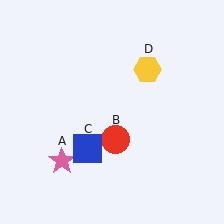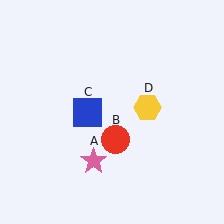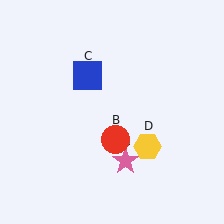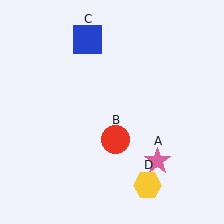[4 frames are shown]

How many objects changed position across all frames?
3 objects changed position: pink star (object A), blue square (object C), yellow hexagon (object D).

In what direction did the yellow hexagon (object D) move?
The yellow hexagon (object D) moved down.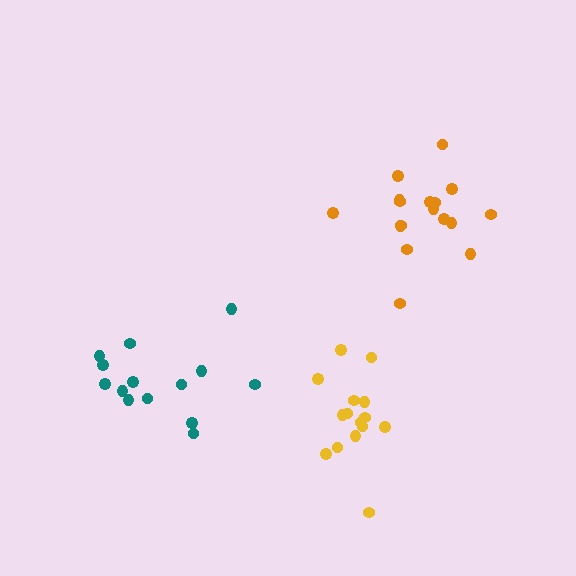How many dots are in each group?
Group 1: 15 dots, Group 2: 14 dots, Group 3: 17 dots (46 total).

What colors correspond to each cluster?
The clusters are colored: yellow, teal, orange.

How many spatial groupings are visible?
There are 3 spatial groupings.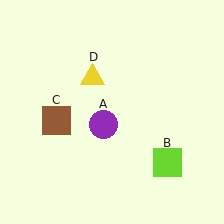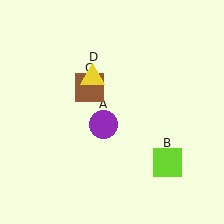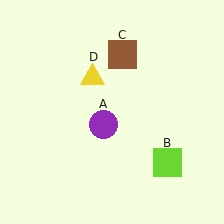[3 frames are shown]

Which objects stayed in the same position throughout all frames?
Purple circle (object A) and lime square (object B) and yellow triangle (object D) remained stationary.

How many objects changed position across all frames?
1 object changed position: brown square (object C).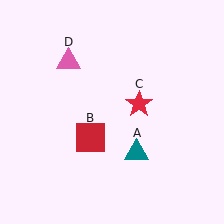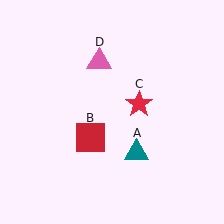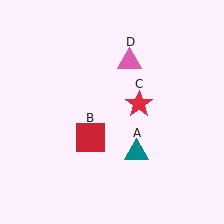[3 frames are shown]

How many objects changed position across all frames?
1 object changed position: pink triangle (object D).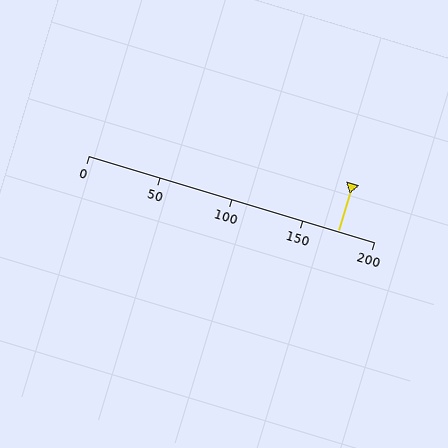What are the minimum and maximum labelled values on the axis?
The axis runs from 0 to 200.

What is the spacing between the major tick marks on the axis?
The major ticks are spaced 50 apart.